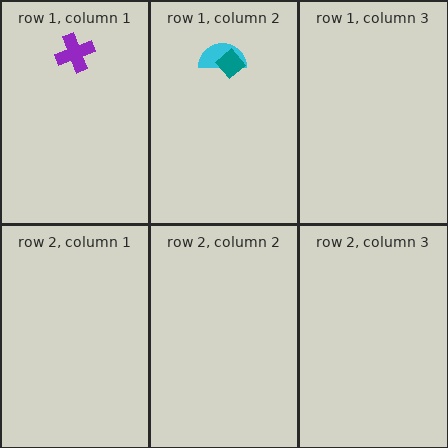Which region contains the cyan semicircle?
The row 1, column 2 region.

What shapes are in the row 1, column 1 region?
The purple cross.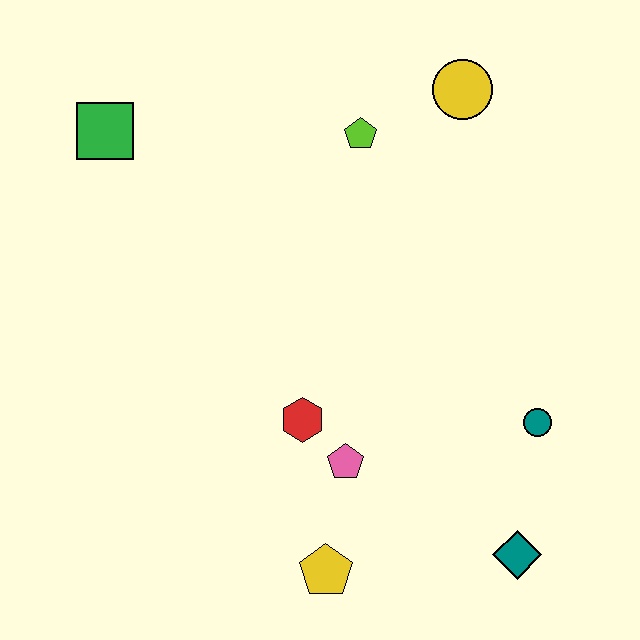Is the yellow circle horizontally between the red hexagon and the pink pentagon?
No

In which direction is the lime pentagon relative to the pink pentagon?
The lime pentagon is above the pink pentagon.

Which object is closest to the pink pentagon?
The red hexagon is closest to the pink pentagon.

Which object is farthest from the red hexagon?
The yellow circle is farthest from the red hexagon.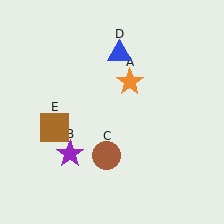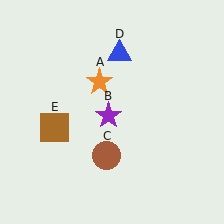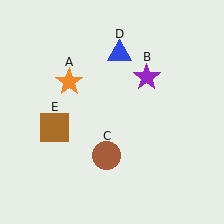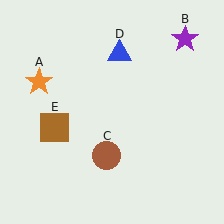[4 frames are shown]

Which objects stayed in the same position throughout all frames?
Brown circle (object C) and blue triangle (object D) and brown square (object E) remained stationary.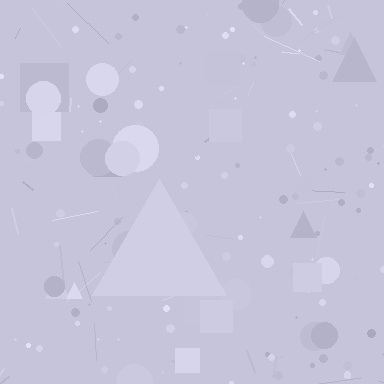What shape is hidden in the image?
A triangle is hidden in the image.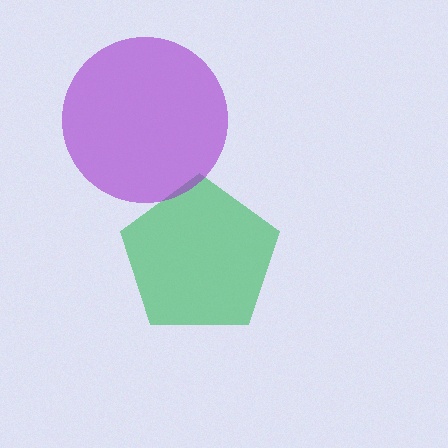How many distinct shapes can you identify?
There are 2 distinct shapes: a green pentagon, a purple circle.